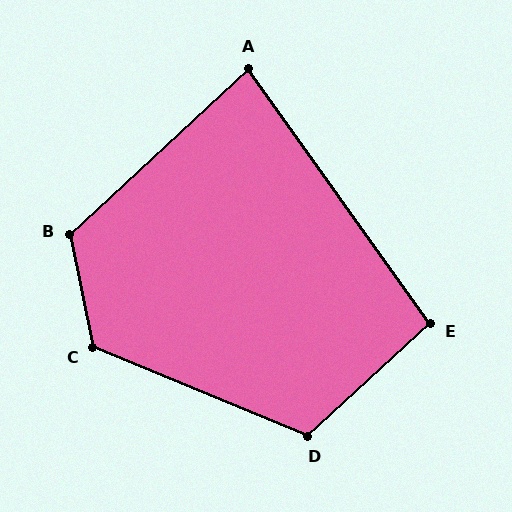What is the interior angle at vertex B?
Approximately 122 degrees (obtuse).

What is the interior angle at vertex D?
Approximately 115 degrees (obtuse).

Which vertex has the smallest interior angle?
A, at approximately 83 degrees.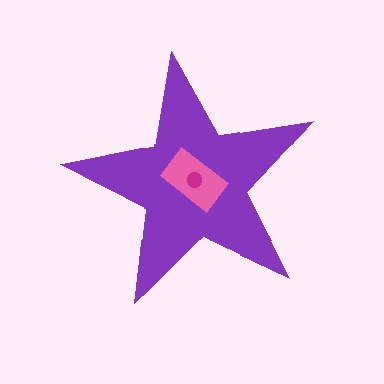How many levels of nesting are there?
3.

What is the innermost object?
The magenta circle.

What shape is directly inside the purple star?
The pink rectangle.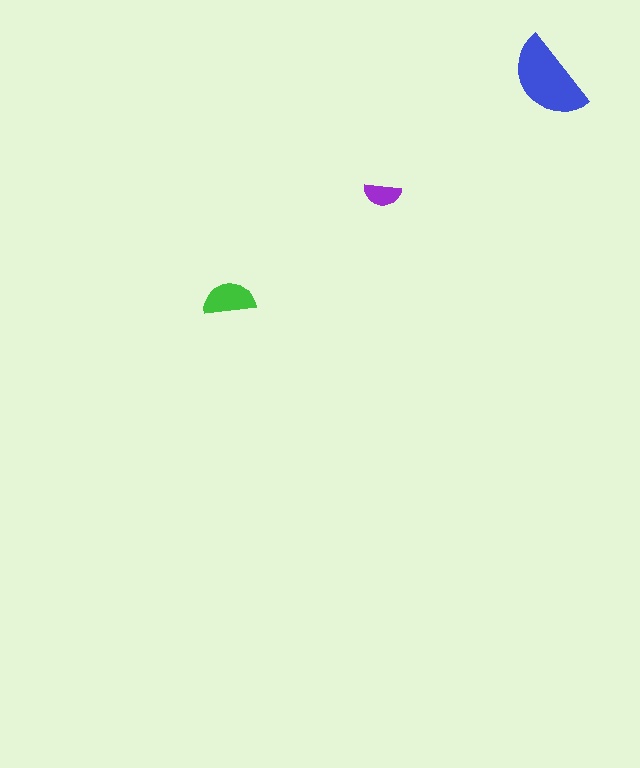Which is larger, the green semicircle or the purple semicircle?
The green one.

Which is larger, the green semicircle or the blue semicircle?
The blue one.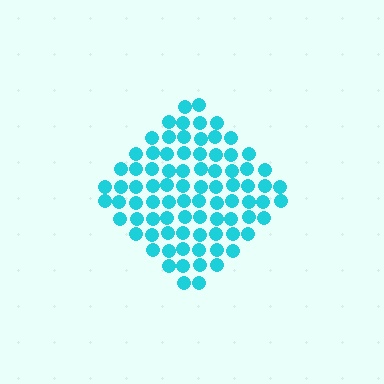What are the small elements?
The small elements are circles.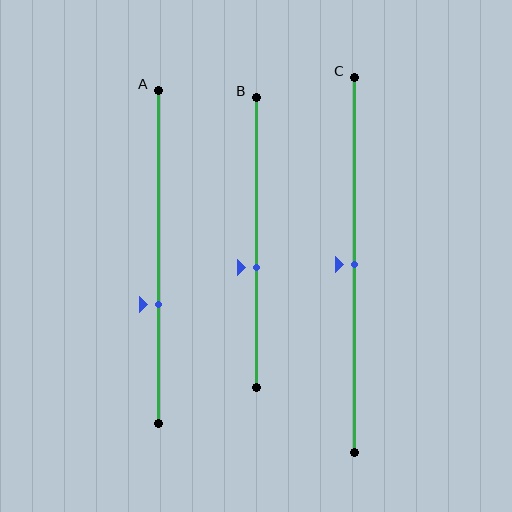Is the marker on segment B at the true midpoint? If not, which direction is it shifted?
No, the marker on segment B is shifted downward by about 9% of the segment length.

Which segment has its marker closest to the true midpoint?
Segment C has its marker closest to the true midpoint.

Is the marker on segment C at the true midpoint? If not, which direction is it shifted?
Yes, the marker on segment C is at the true midpoint.